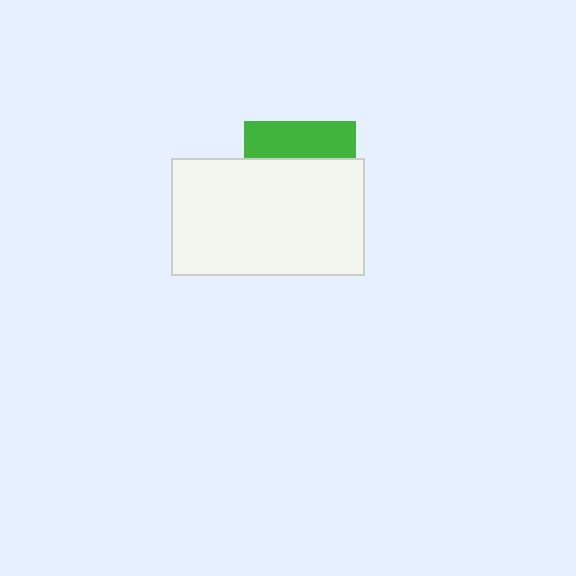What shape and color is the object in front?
The object in front is a white rectangle.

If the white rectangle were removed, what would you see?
You would see the complete green square.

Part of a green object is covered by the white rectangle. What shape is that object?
It is a square.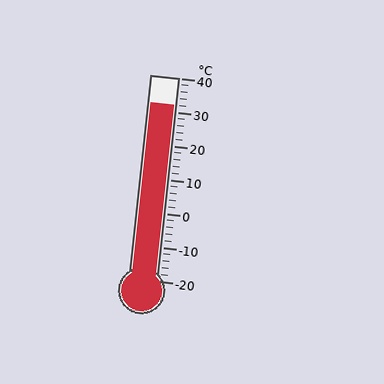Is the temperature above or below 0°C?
The temperature is above 0°C.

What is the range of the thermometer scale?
The thermometer scale ranges from -20°C to 40°C.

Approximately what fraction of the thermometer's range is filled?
The thermometer is filled to approximately 85% of its range.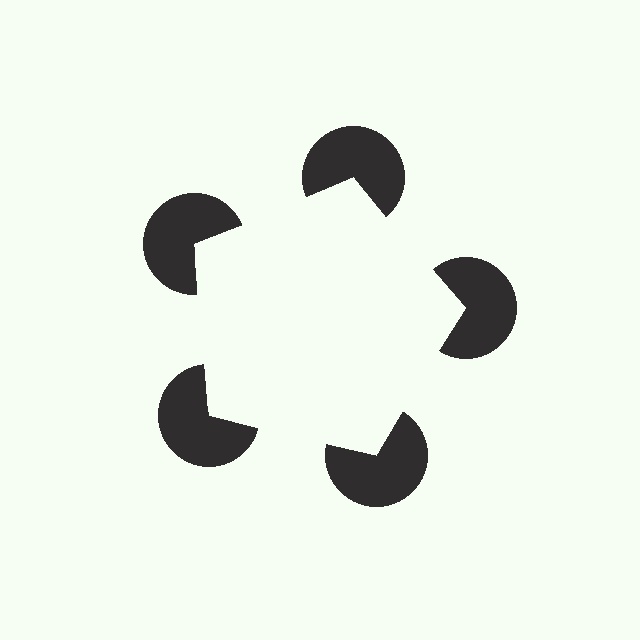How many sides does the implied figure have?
5 sides.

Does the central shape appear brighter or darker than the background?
It typically appears slightly brighter than the background, even though no actual brightness change is drawn.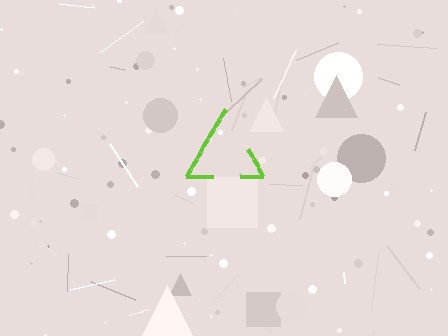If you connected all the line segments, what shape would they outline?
They would outline a triangle.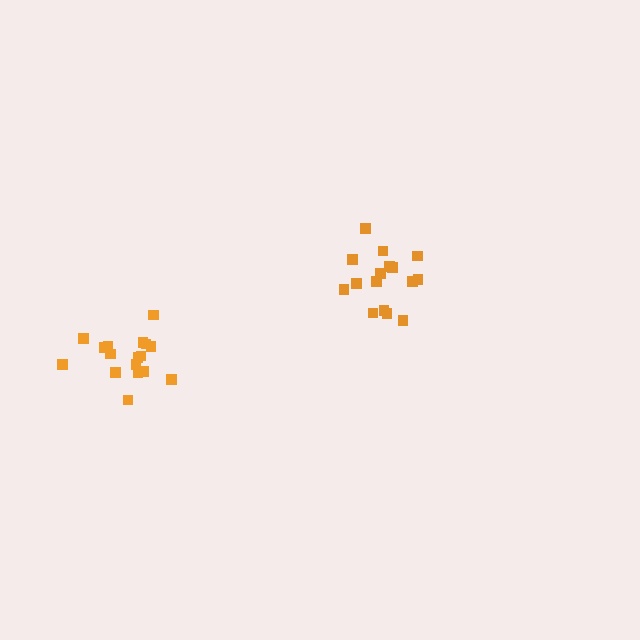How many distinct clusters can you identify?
There are 2 distinct clusters.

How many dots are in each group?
Group 1: 16 dots, Group 2: 17 dots (33 total).